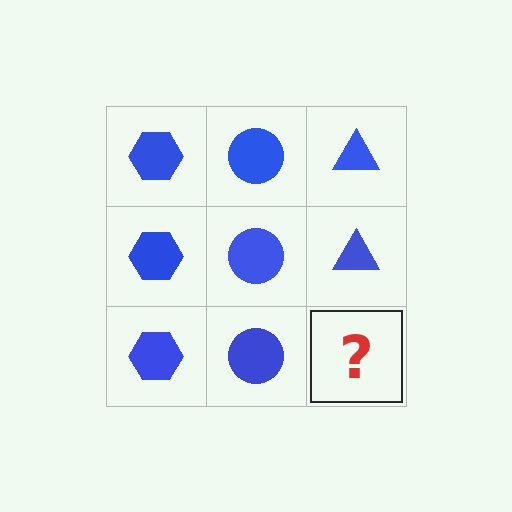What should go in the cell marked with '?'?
The missing cell should contain a blue triangle.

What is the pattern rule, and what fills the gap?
The rule is that each column has a consistent shape. The gap should be filled with a blue triangle.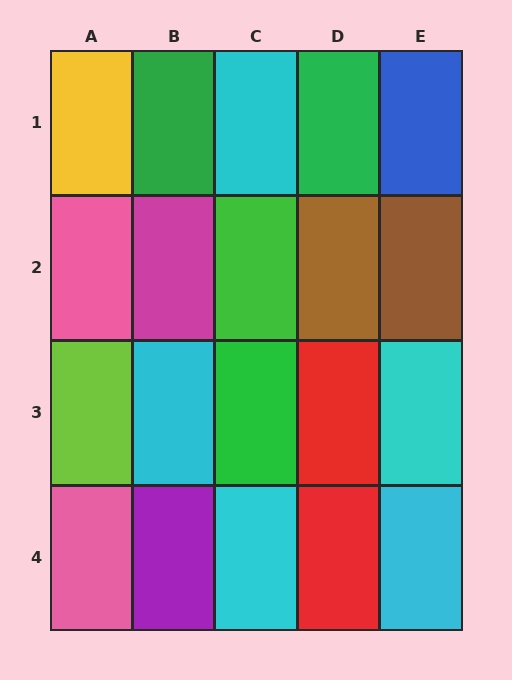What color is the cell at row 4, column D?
Red.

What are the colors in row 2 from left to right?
Pink, magenta, green, brown, brown.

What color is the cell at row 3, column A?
Lime.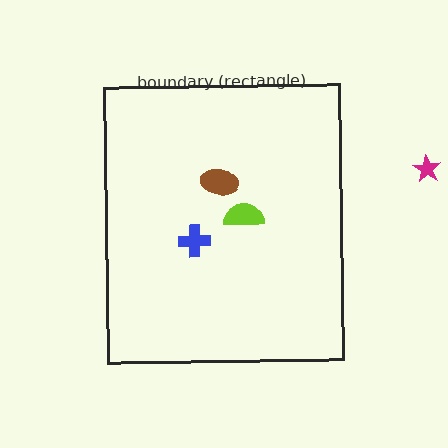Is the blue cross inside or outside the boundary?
Inside.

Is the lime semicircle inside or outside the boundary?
Inside.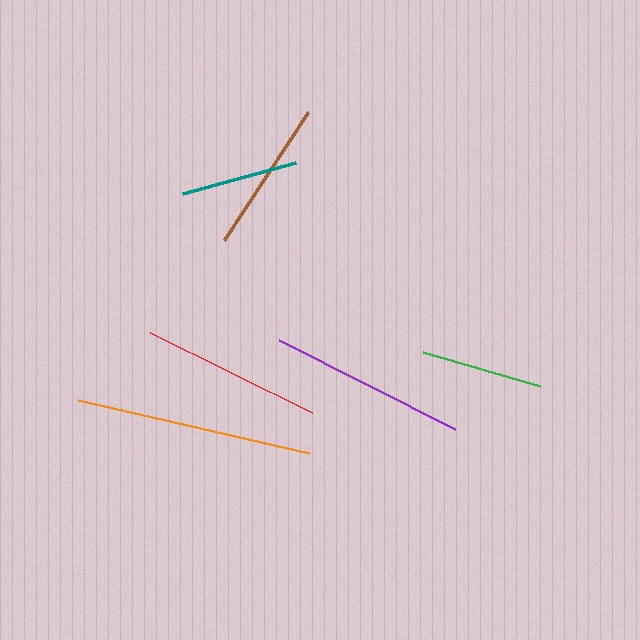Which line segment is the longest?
The orange line is the longest at approximately 237 pixels.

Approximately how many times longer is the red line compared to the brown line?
The red line is approximately 1.2 times the length of the brown line.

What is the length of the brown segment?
The brown segment is approximately 153 pixels long.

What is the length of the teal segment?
The teal segment is approximately 118 pixels long.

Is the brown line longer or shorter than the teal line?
The brown line is longer than the teal line.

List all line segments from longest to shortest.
From longest to shortest: orange, purple, red, brown, green, teal.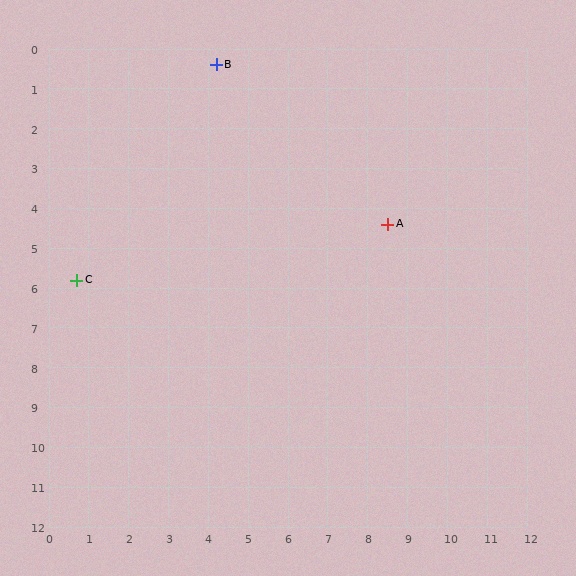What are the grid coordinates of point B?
Point B is at approximately (4.2, 0.4).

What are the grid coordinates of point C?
Point C is at approximately (0.7, 5.8).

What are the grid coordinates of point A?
Point A is at approximately (8.5, 4.4).